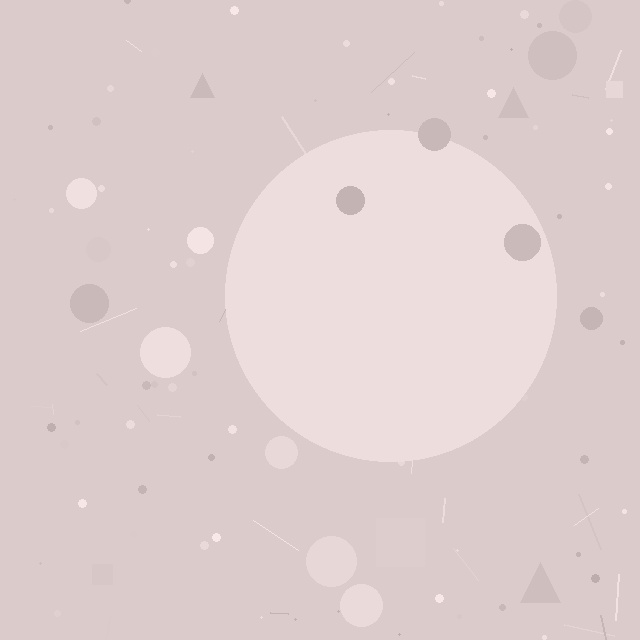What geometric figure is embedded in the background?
A circle is embedded in the background.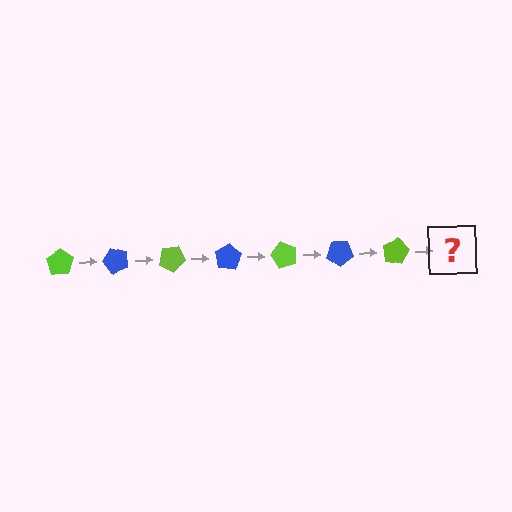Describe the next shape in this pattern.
It should be a blue pentagon, rotated 350 degrees from the start.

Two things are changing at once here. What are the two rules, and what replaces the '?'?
The two rules are that it rotates 50 degrees each step and the color cycles through lime and blue. The '?' should be a blue pentagon, rotated 350 degrees from the start.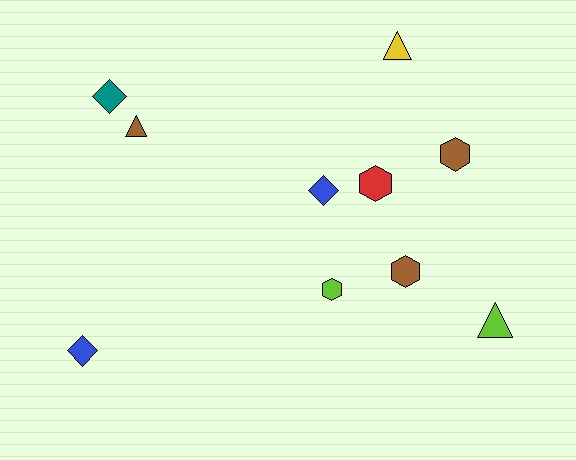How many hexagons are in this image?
There are 4 hexagons.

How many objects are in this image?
There are 10 objects.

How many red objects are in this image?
There is 1 red object.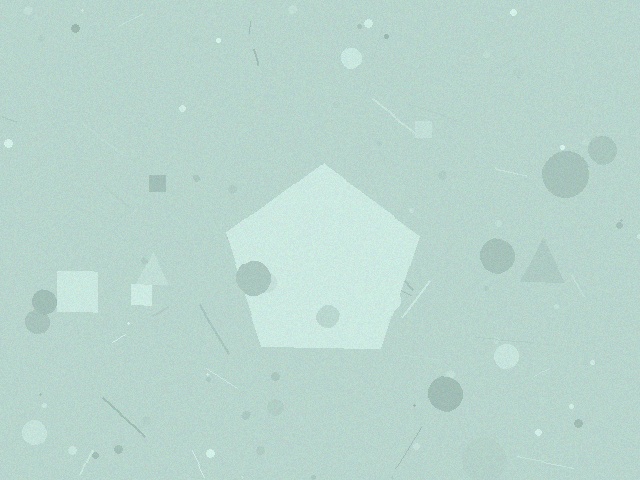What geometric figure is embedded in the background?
A pentagon is embedded in the background.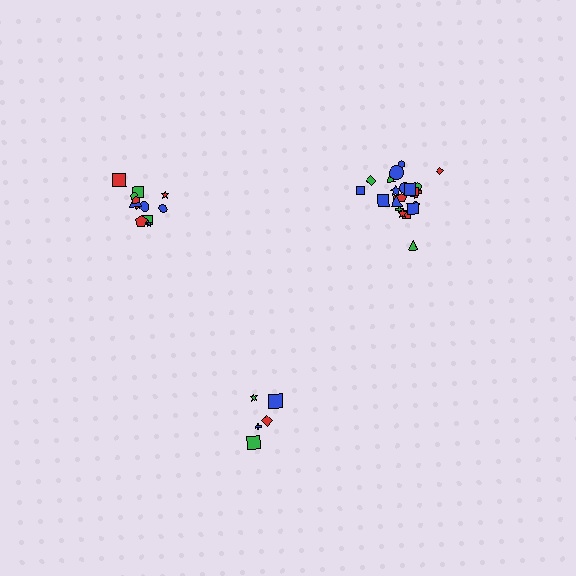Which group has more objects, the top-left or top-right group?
The top-right group.